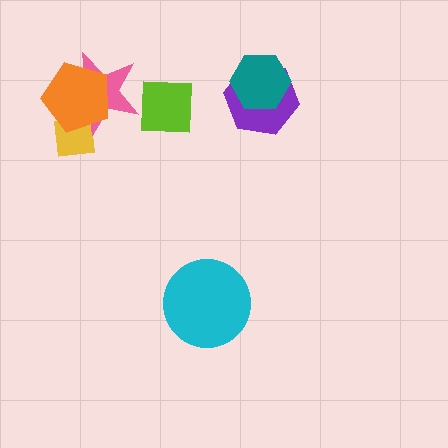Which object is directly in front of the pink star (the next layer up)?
The lime square is directly in front of the pink star.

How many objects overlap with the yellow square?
2 objects overlap with the yellow square.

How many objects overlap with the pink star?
3 objects overlap with the pink star.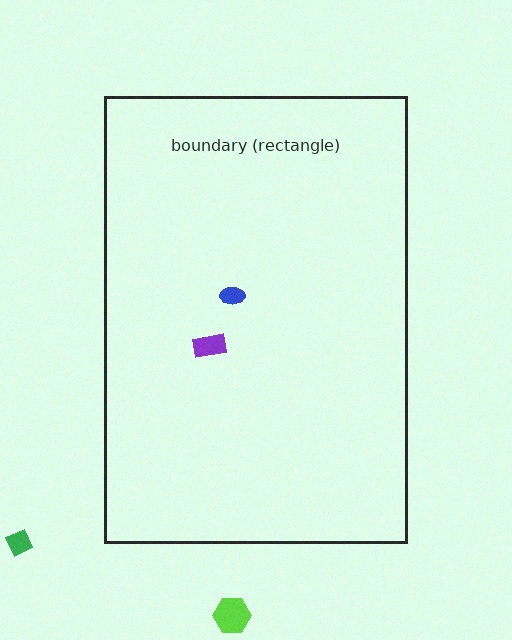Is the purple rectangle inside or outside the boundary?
Inside.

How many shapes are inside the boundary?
2 inside, 2 outside.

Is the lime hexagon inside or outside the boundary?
Outside.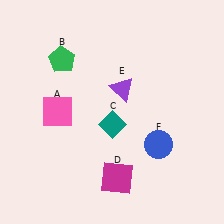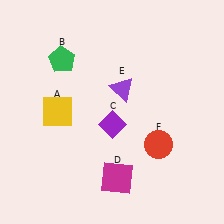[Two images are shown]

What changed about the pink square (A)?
In Image 1, A is pink. In Image 2, it changed to yellow.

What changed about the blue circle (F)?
In Image 1, F is blue. In Image 2, it changed to red.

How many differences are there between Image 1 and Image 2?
There are 3 differences between the two images.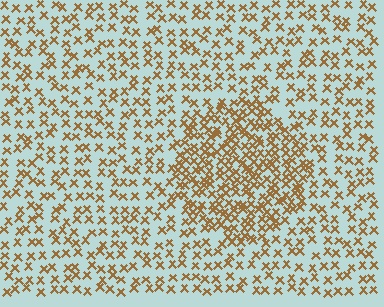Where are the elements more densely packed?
The elements are more densely packed inside the circle boundary.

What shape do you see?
I see a circle.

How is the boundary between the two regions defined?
The boundary is defined by a change in element density (approximately 2.0x ratio). All elements are the same color, size, and shape.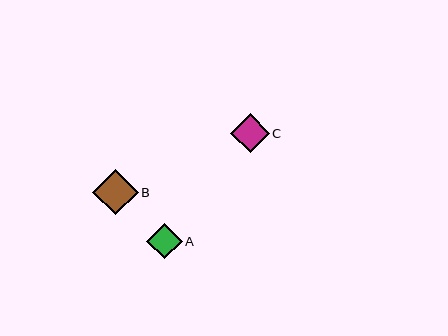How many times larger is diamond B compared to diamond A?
Diamond B is approximately 1.3 times the size of diamond A.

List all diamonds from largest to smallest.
From largest to smallest: B, C, A.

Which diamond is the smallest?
Diamond A is the smallest with a size of approximately 35 pixels.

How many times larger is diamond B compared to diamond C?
Diamond B is approximately 1.2 times the size of diamond C.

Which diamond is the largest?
Diamond B is the largest with a size of approximately 45 pixels.